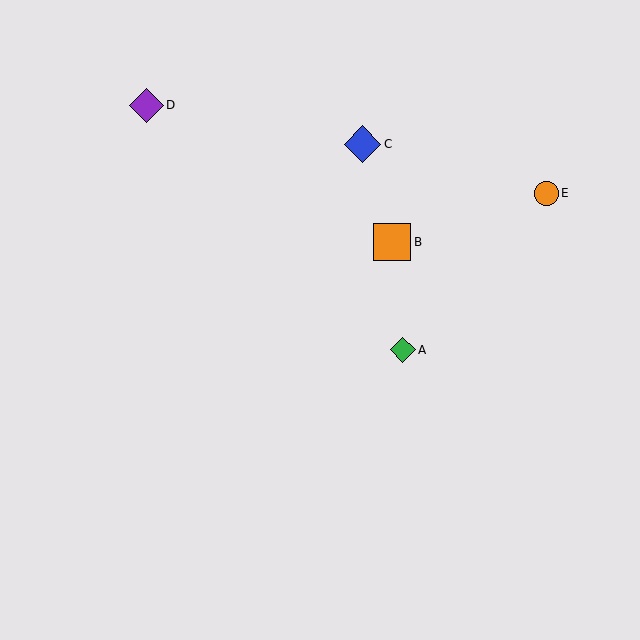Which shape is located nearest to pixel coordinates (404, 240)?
The orange square (labeled B) at (392, 242) is nearest to that location.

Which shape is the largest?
The blue diamond (labeled C) is the largest.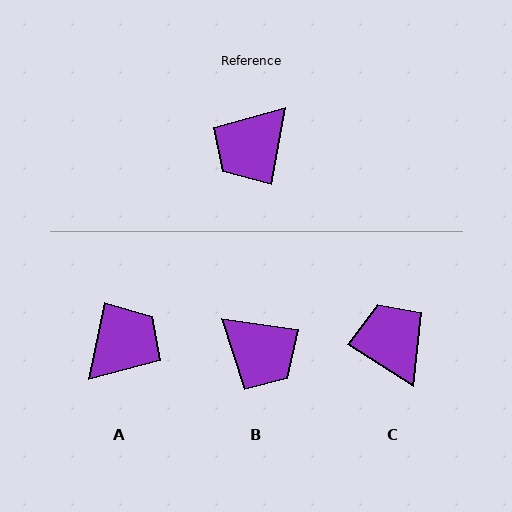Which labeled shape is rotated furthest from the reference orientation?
A, about 179 degrees away.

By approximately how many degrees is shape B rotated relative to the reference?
Approximately 92 degrees counter-clockwise.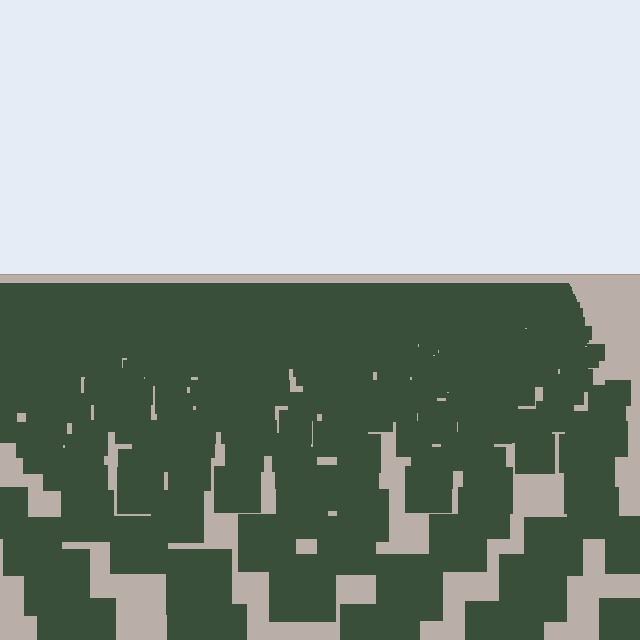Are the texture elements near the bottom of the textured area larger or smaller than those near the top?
Larger. Near the bottom, elements are closer to the viewer and appear at a bigger on-screen size.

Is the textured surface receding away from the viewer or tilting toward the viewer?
The surface is receding away from the viewer. Texture elements get smaller and denser toward the top.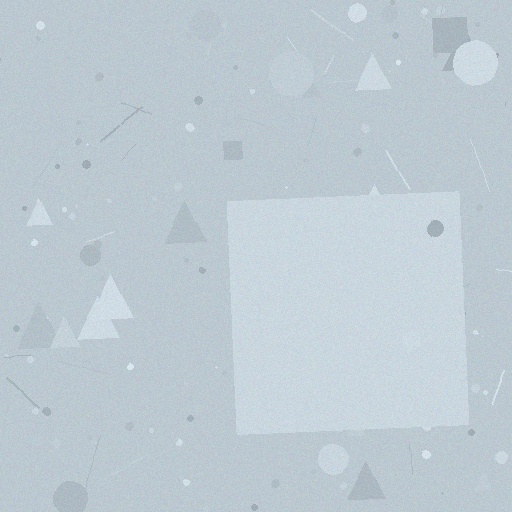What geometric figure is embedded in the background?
A square is embedded in the background.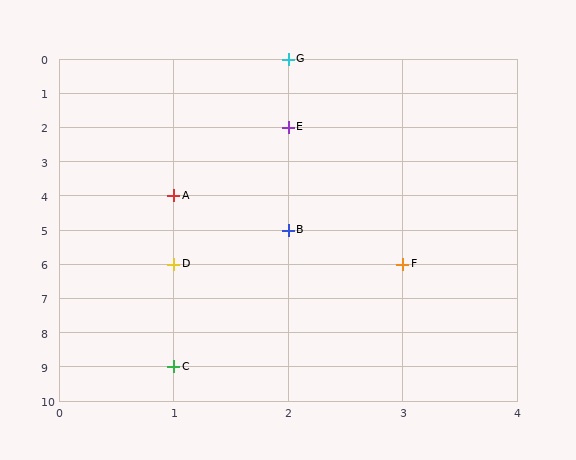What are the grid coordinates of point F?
Point F is at grid coordinates (3, 6).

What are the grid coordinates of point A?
Point A is at grid coordinates (1, 4).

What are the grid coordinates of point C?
Point C is at grid coordinates (1, 9).